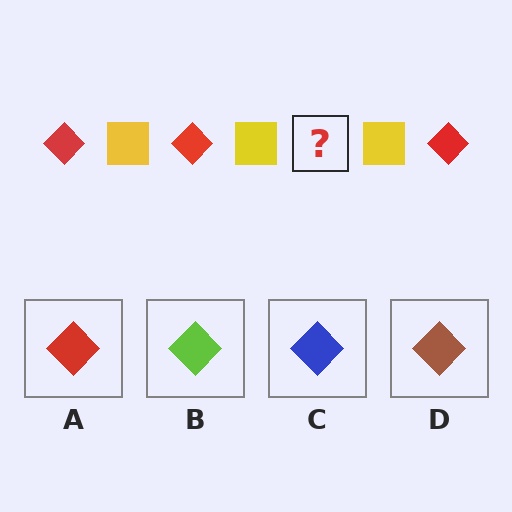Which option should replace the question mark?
Option A.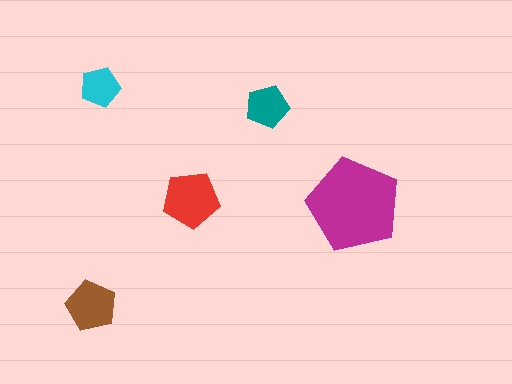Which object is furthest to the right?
The magenta pentagon is rightmost.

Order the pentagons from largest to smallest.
the magenta one, the red one, the brown one, the teal one, the cyan one.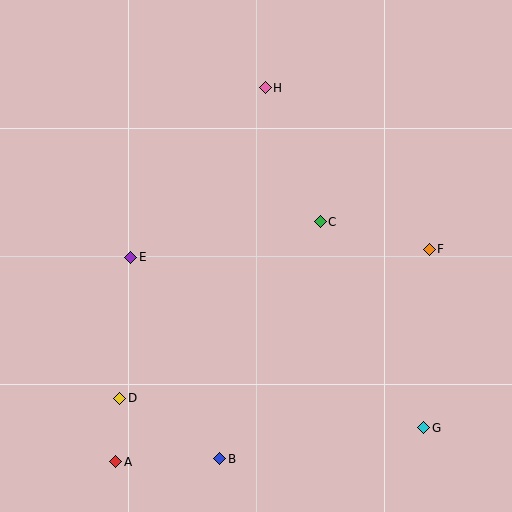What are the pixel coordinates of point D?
Point D is at (120, 398).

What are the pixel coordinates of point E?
Point E is at (131, 257).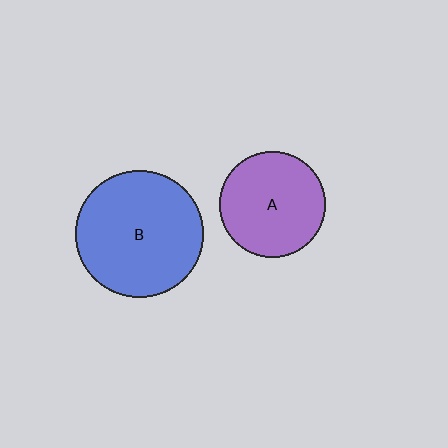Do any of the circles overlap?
No, none of the circles overlap.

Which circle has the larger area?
Circle B (blue).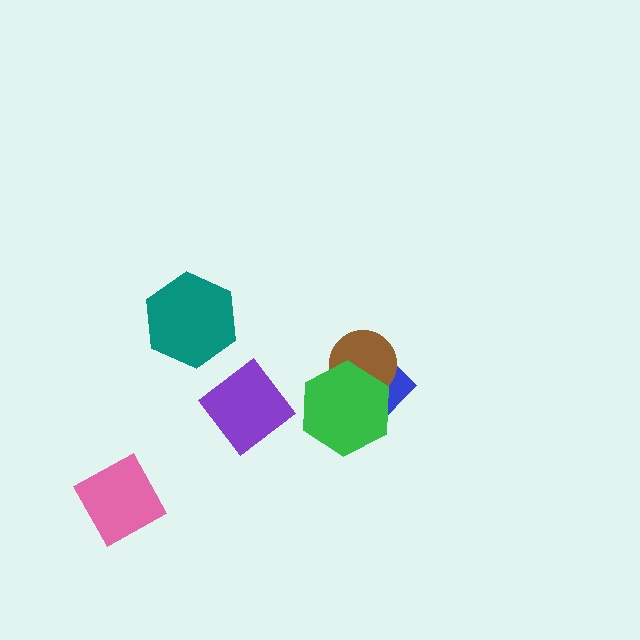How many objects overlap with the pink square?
0 objects overlap with the pink square.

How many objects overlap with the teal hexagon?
0 objects overlap with the teal hexagon.